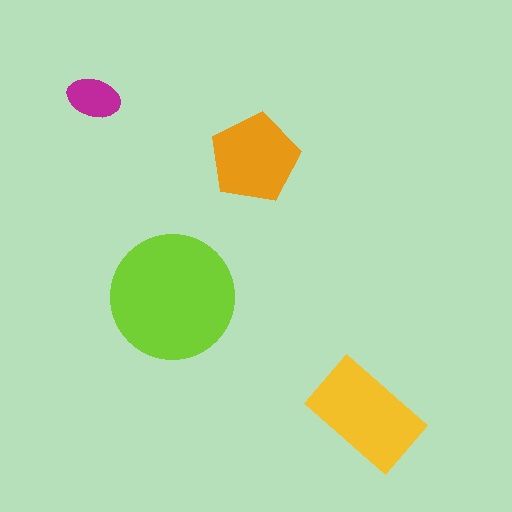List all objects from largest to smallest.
The lime circle, the yellow rectangle, the orange pentagon, the magenta ellipse.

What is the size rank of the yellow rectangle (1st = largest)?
2nd.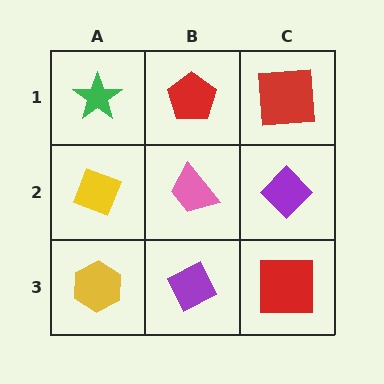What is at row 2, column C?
A purple diamond.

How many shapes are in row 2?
3 shapes.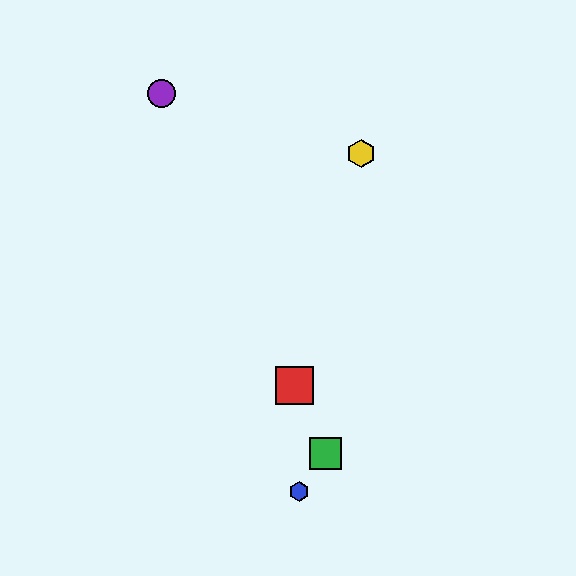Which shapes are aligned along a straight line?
The red square, the green square, the purple circle are aligned along a straight line.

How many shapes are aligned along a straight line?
3 shapes (the red square, the green square, the purple circle) are aligned along a straight line.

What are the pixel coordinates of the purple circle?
The purple circle is at (162, 94).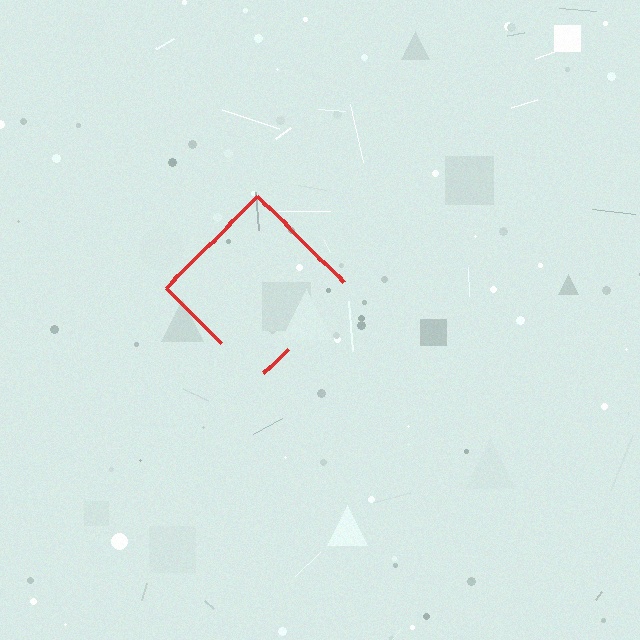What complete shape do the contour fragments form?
The contour fragments form a diamond.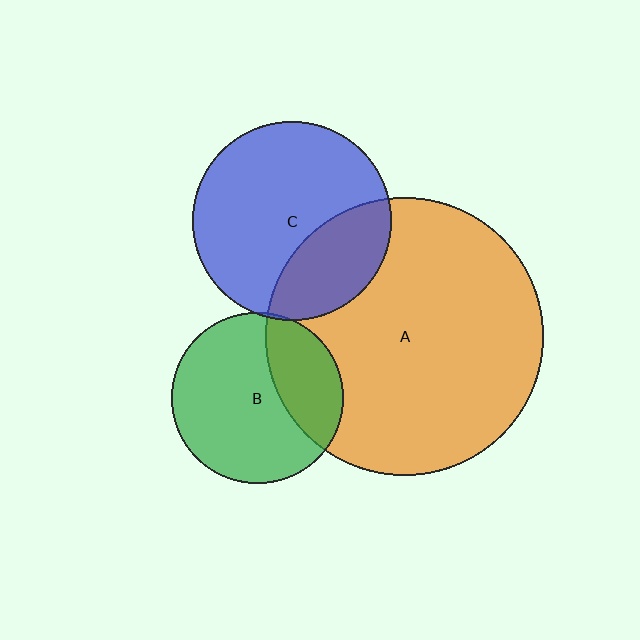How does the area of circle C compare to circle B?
Approximately 1.3 times.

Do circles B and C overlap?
Yes.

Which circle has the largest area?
Circle A (orange).